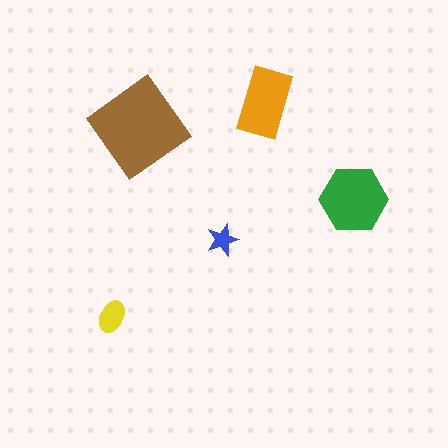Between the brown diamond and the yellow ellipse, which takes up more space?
The brown diamond.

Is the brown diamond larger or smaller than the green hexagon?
Larger.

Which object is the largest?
The brown diamond.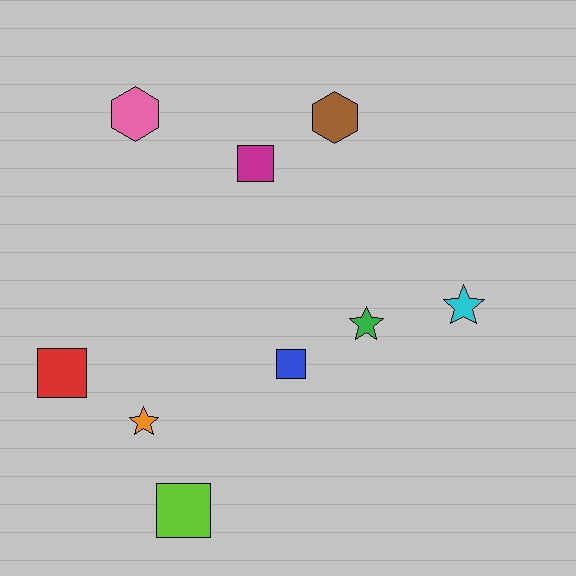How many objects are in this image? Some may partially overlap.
There are 9 objects.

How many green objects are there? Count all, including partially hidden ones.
There is 1 green object.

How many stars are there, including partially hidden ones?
There are 3 stars.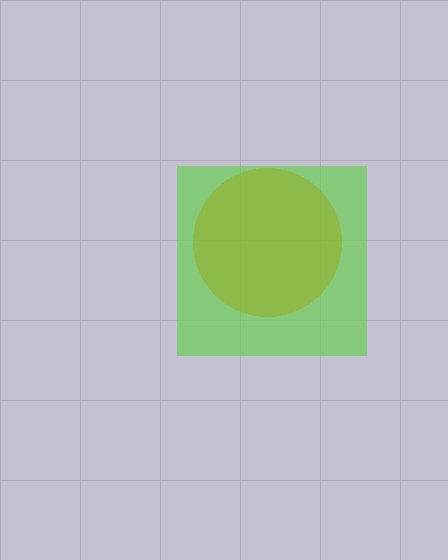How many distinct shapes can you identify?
There are 2 distinct shapes: an orange circle, a lime square.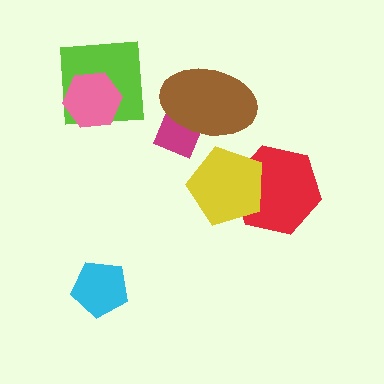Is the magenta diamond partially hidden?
Yes, it is partially covered by another shape.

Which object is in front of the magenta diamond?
The brown ellipse is in front of the magenta diamond.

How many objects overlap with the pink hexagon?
1 object overlaps with the pink hexagon.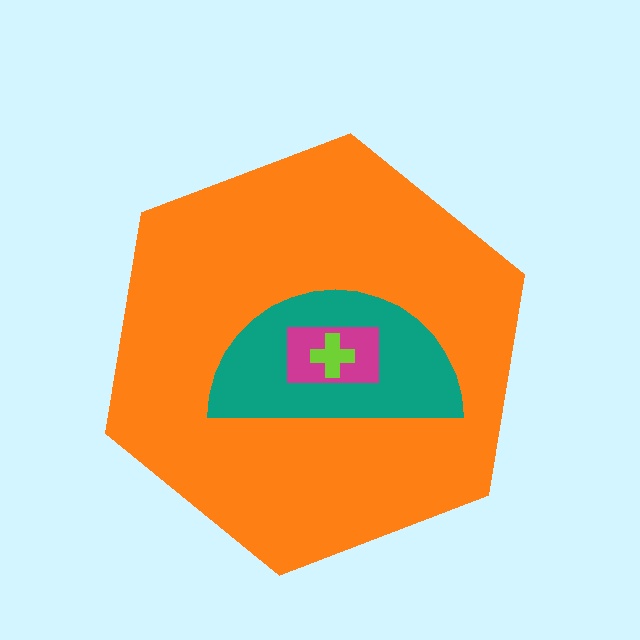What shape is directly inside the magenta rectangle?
The lime cross.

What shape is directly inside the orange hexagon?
The teal semicircle.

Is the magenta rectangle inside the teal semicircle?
Yes.